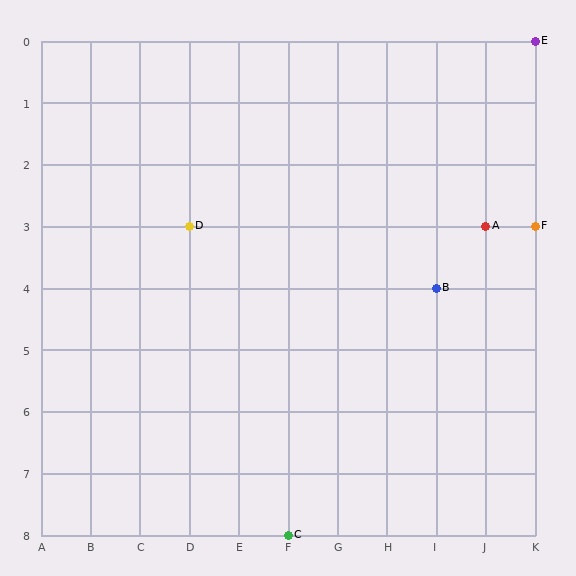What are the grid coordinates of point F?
Point F is at grid coordinates (K, 3).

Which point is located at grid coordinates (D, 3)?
Point D is at (D, 3).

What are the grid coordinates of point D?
Point D is at grid coordinates (D, 3).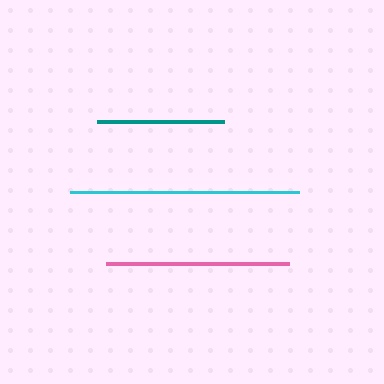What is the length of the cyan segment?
The cyan segment is approximately 229 pixels long.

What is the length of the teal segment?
The teal segment is approximately 127 pixels long.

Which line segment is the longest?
The cyan line is the longest at approximately 229 pixels.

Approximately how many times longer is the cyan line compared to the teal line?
The cyan line is approximately 1.8 times the length of the teal line.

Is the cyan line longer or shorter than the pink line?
The cyan line is longer than the pink line.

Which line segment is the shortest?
The teal line is the shortest at approximately 127 pixels.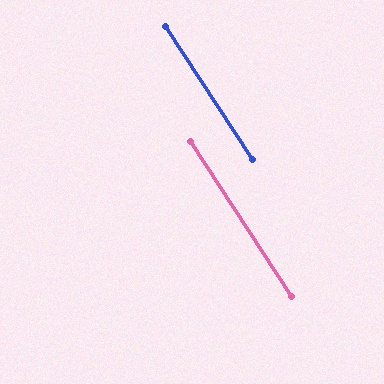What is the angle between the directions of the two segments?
Approximately 0 degrees.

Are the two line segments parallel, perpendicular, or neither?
Parallel — their directions differ by only 0.5°.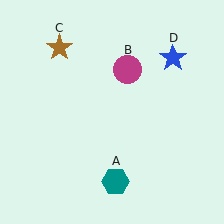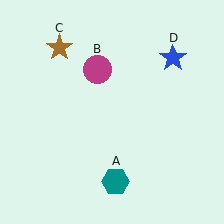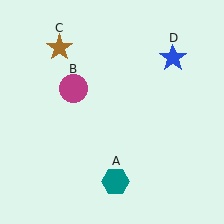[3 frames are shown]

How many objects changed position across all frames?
1 object changed position: magenta circle (object B).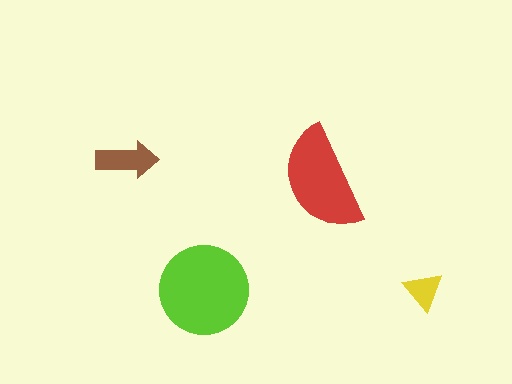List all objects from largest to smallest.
The lime circle, the red semicircle, the brown arrow, the yellow triangle.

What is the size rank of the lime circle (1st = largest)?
1st.